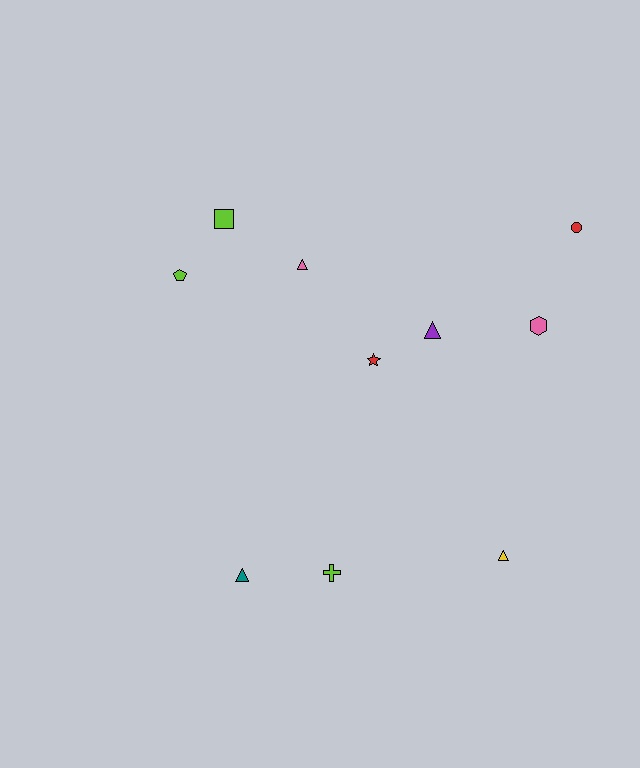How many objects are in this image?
There are 10 objects.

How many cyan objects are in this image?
There are no cyan objects.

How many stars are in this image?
There is 1 star.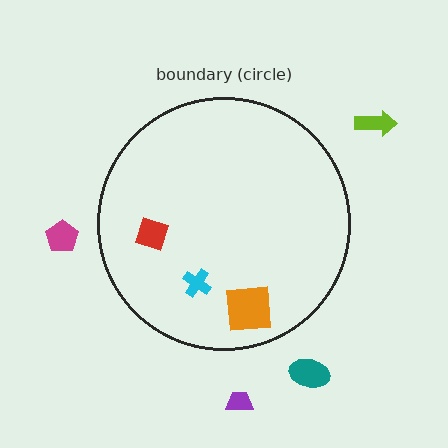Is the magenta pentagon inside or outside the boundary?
Outside.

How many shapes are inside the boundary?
3 inside, 4 outside.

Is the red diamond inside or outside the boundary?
Inside.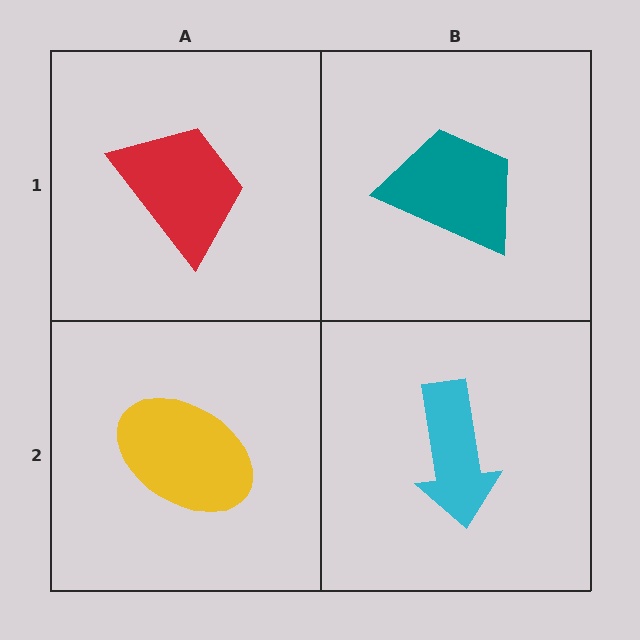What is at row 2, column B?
A cyan arrow.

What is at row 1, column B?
A teal trapezoid.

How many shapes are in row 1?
2 shapes.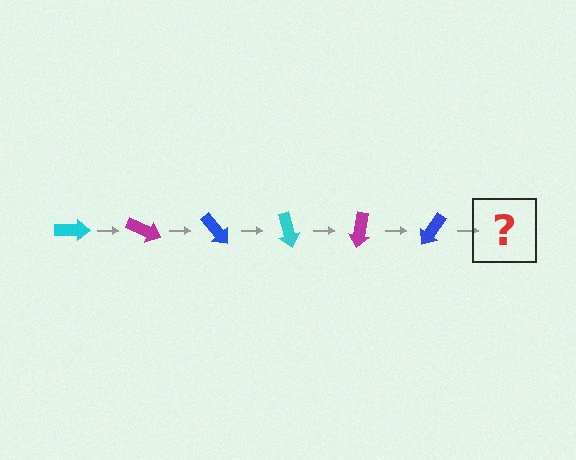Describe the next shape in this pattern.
It should be a cyan arrow, rotated 150 degrees from the start.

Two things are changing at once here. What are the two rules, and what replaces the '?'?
The two rules are that it rotates 25 degrees each step and the color cycles through cyan, magenta, and blue. The '?' should be a cyan arrow, rotated 150 degrees from the start.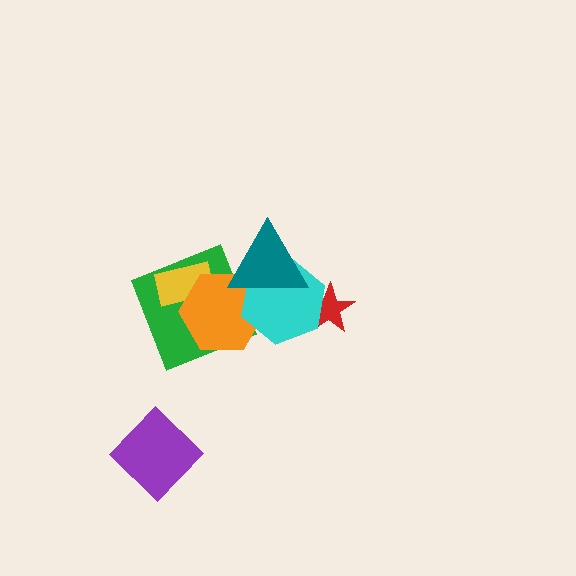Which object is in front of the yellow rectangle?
The orange hexagon is in front of the yellow rectangle.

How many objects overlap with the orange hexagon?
4 objects overlap with the orange hexagon.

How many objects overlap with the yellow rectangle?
2 objects overlap with the yellow rectangle.